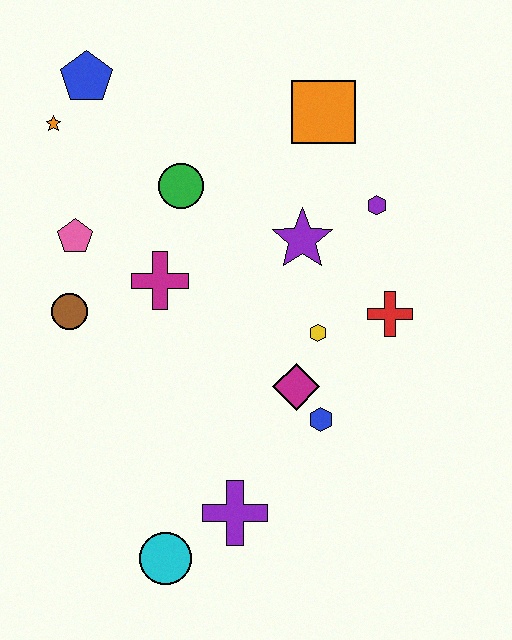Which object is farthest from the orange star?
The cyan circle is farthest from the orange star.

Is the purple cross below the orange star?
Yes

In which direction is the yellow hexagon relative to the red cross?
The yellow hexagon is to the left of the red cross.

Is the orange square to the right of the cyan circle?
Yes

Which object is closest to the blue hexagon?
The magenta diamond is closest to the blue hexagon.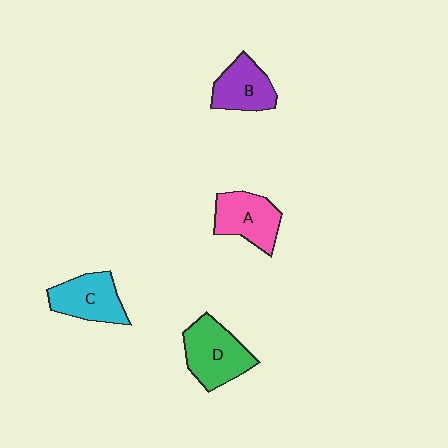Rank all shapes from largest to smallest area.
From largest to smallest: D (green), A (pink), C (cyan), B (purple).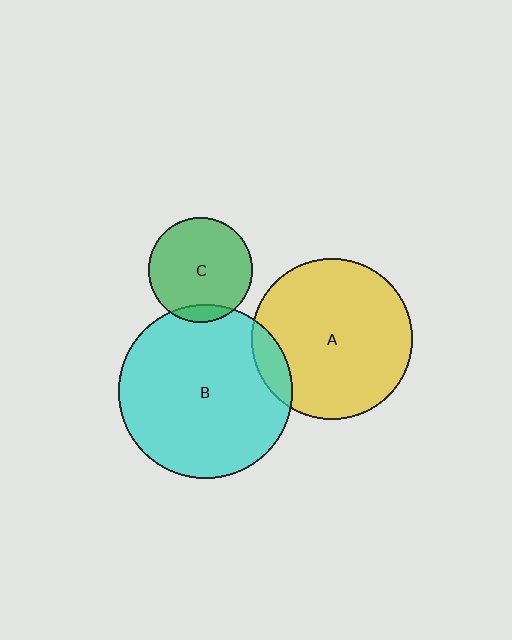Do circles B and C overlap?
Yes.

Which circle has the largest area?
Circle B (cyan).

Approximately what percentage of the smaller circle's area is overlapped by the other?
Approximately 10%.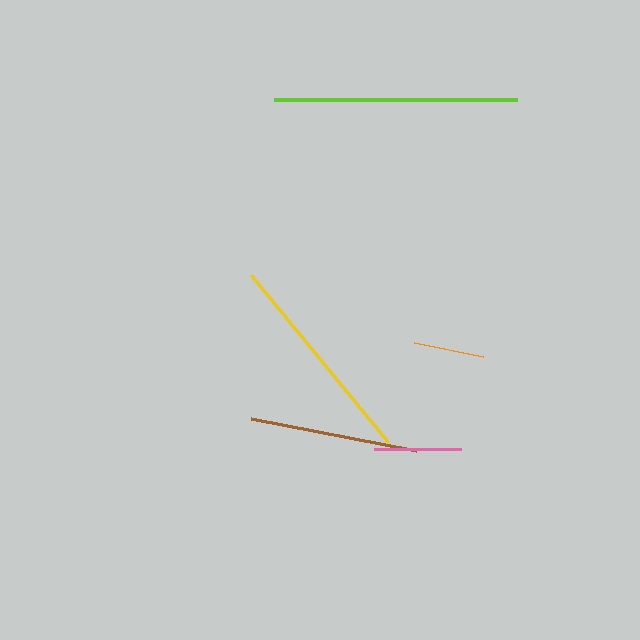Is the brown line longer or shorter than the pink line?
The brown line is longer than the pink line.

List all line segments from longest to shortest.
From longest to shortest: lime, yellow, brown, pink, orange.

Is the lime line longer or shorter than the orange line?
The lime line is longer than the orange line.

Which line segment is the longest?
The lime line is the longest at approximately 243 pixels.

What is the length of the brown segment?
The brown segment is approximately 168 pixels long.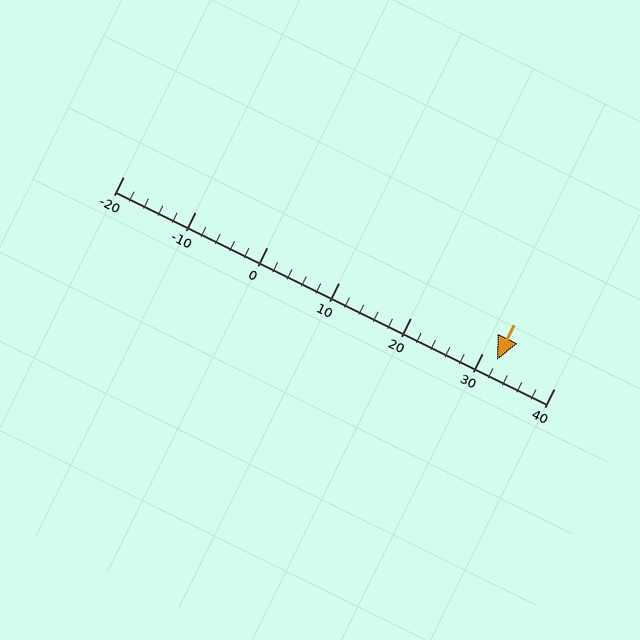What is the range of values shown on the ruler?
The ruler shows values from -20 to 40.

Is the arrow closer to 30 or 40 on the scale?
The arrow is closer to 30.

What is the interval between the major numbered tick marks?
The major tick marks are spaced 10 units apart.